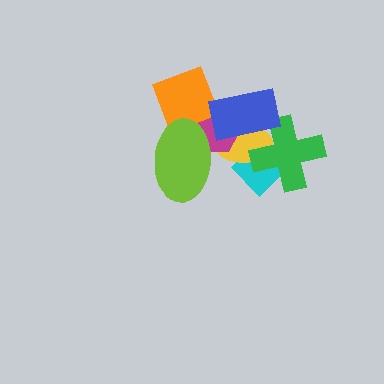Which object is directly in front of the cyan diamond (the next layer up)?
The yellow ellipse is directly in front of the cyan diamond.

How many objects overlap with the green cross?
3 objects overlap with the green cross.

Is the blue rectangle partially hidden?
No, no other shape covers it.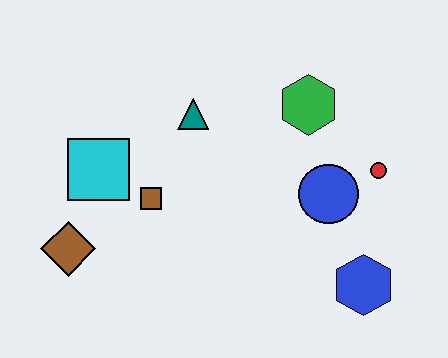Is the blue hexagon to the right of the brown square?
Yes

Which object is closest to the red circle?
The blue circle is closest to the red circle.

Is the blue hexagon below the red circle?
Yes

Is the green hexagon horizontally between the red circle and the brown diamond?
Yes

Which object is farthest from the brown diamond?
The red circle is farthest from the brown diamond.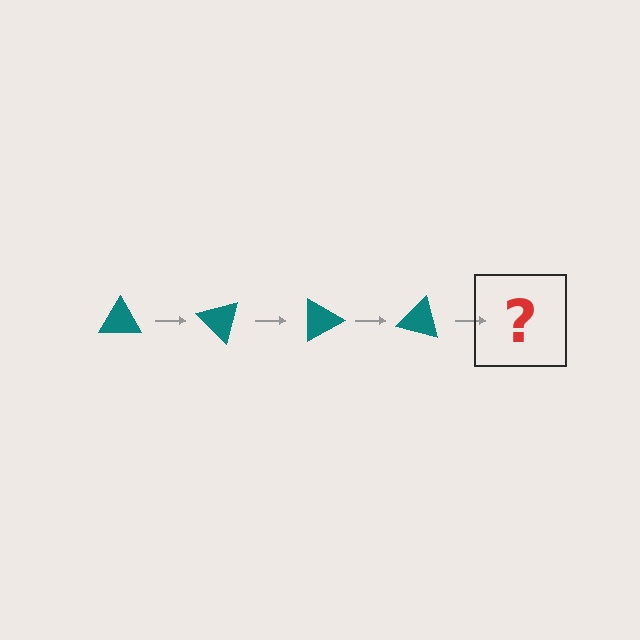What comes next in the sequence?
The next element should be a teal triangle rotated 180 degrees.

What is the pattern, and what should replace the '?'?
The pattern is that the triangle rotates 45 degrees each step. The '?' should be a teal triangle rotated 180 degrees.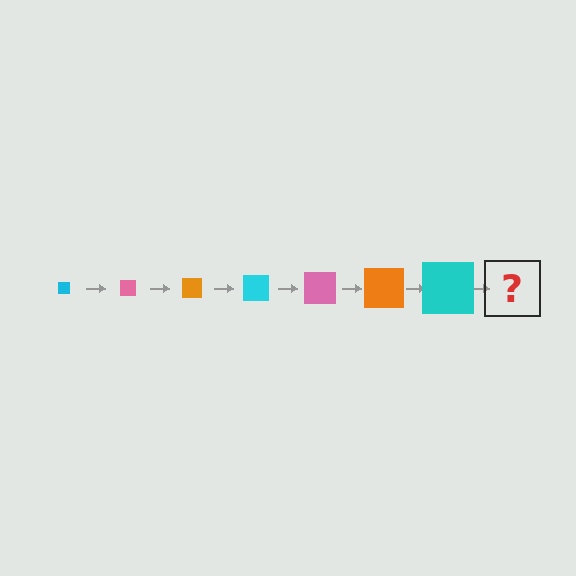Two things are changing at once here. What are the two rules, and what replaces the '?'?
The two rules are that the square grows larger each step and the color cycles through cyan, pink, and orange. The '?' should be a pink square, larger than the previous one.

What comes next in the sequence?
The next element should be a pink square, larger than the previous one.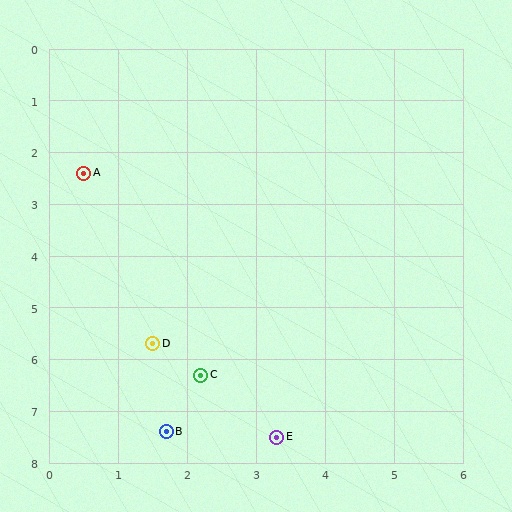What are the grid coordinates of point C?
Point C is at approximately (2.2, 6.3).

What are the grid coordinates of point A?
Point A is at approximately (0.5, 2.4).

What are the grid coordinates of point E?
Point E is at approximately (3.3, 7.5).